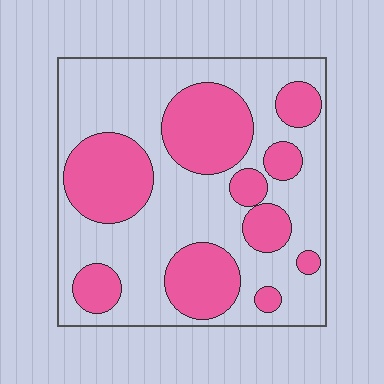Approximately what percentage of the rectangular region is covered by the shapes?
Approximately 35%.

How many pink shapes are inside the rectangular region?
10.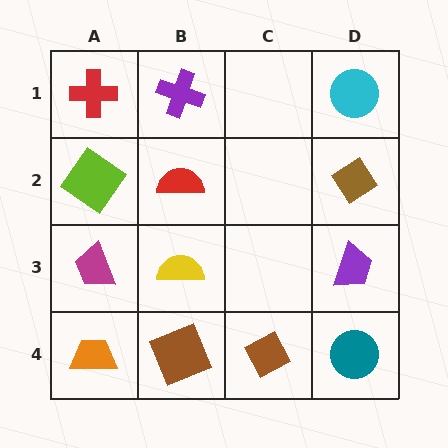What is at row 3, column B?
A yellow semicircle.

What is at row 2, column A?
A lime diamond.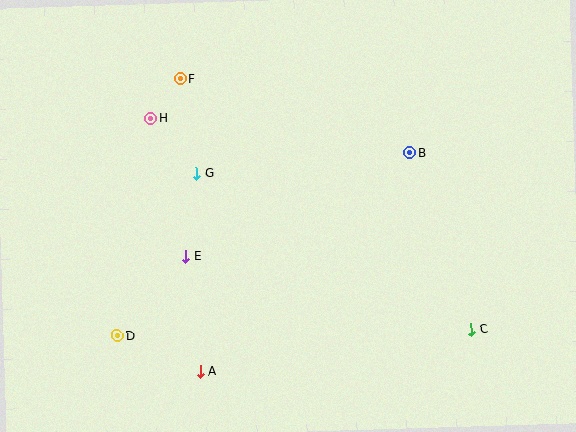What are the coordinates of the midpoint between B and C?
The midpoint between B and C is at (441, 241).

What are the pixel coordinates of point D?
Point D is at (117, 336).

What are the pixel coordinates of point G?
Point G is at (197, 174).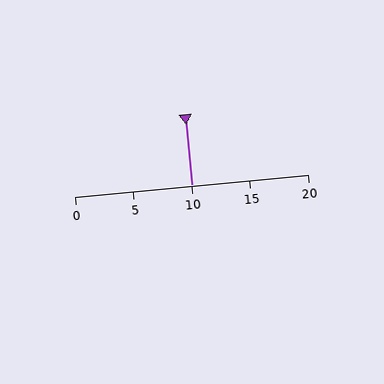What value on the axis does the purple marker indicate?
The marker indicates approximately 10.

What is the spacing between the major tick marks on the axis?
The major ticks are spaced 5 apart.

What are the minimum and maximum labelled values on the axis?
The axis runs from 0 to 20.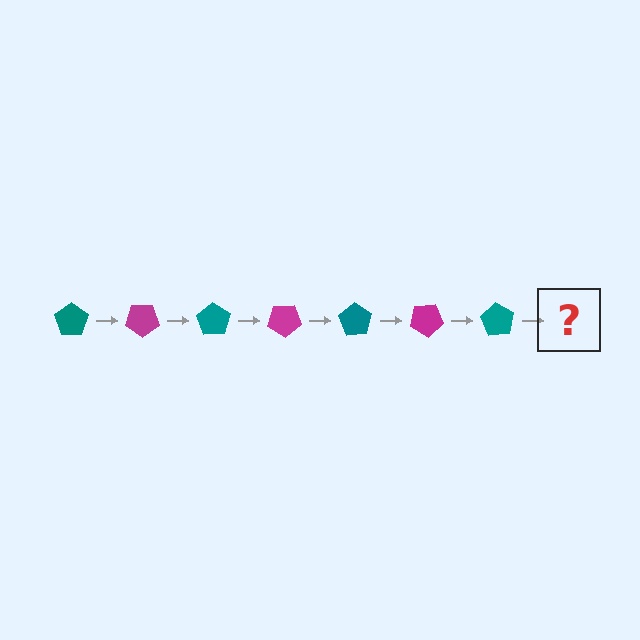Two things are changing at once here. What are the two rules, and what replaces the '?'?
The two rules are that it rotates 35 degrees each step and the color cycles through teal and magenta. The '?' should be a magenta pentagon, rotated 245 degrees from the start.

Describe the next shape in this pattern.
It should be a magenta pentagon, rotated 245 degrees from the start.